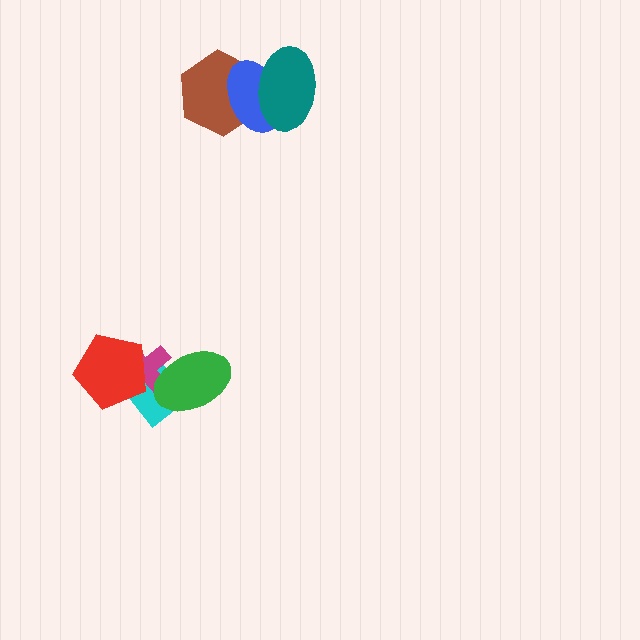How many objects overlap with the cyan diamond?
3 objects overlap with the cyan diamond.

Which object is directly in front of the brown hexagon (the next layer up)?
The blue ellipse is directly in front of the brown hexagon.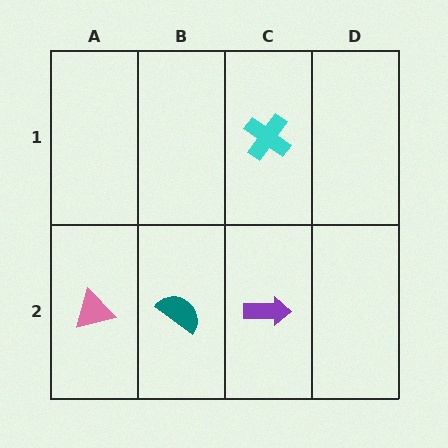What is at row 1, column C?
A cyan cross.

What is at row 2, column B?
A teal semicircle.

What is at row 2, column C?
A purple arrow.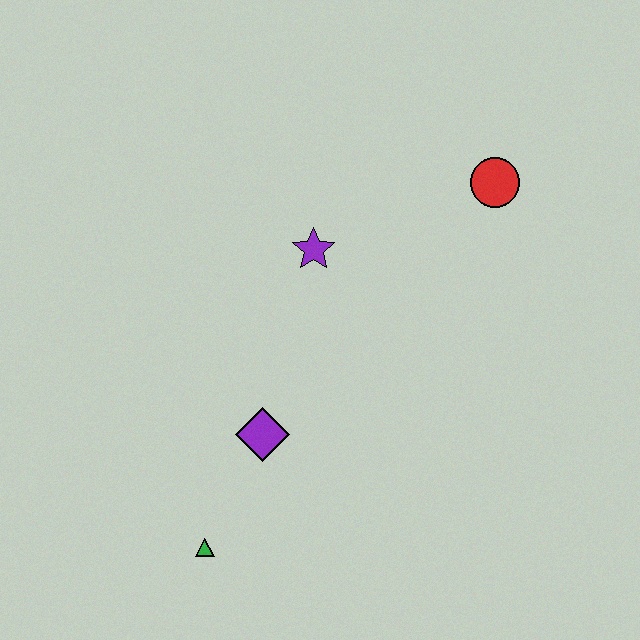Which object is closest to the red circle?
The purple star is closest to the red circle.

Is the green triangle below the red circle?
Yes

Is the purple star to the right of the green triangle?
Yes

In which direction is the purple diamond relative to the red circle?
The purple diamond is below the red circle.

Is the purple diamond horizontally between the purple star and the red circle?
No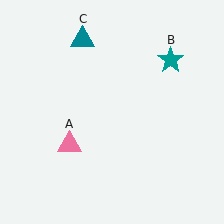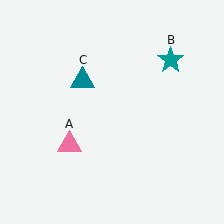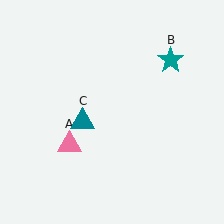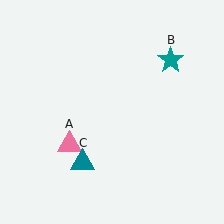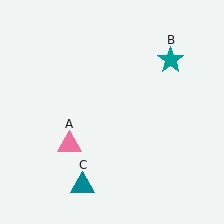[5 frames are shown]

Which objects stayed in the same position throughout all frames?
Pink triangle (object A) and teal star (object B) remained stationary.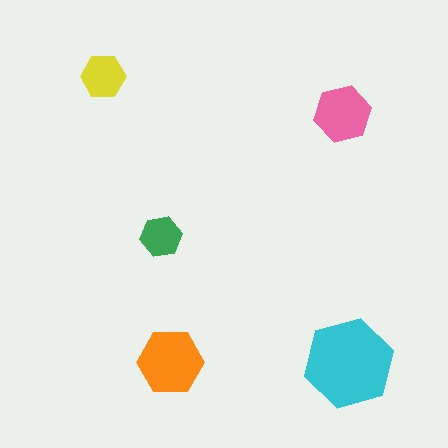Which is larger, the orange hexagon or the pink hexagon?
The orange one.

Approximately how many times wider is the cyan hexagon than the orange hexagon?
About 1.5 times wider.